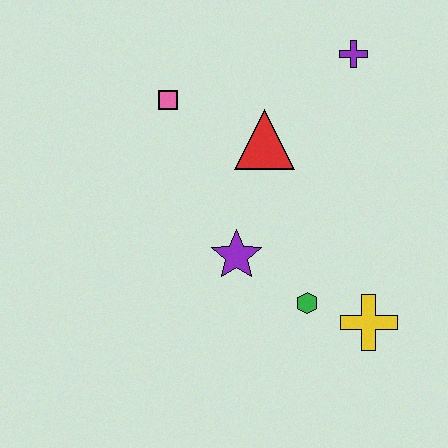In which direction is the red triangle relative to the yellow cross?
The red triangle is above the yellow cross.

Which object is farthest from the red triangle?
The yellow cross is farthest from the red triangle.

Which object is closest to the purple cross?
The red triangle is closest to the purple cross.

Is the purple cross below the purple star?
No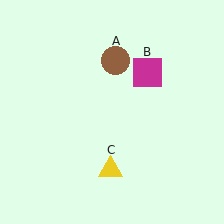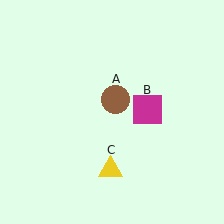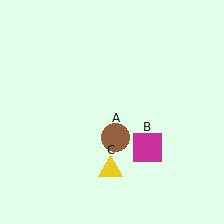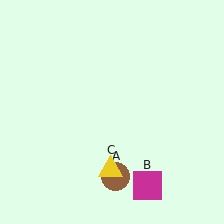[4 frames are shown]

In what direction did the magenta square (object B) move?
The magenta square (object B) moved down.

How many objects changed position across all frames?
2 objects changed position: brown circle (object A), magenta square (object B).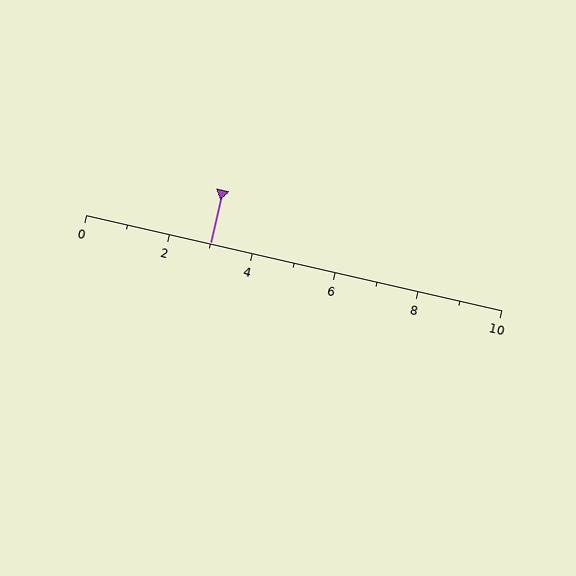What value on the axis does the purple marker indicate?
The marker indicates approximately 3.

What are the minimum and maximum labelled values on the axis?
The axis runs from 0 to 10.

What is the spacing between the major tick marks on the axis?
The major ticks are spaced 2 apart.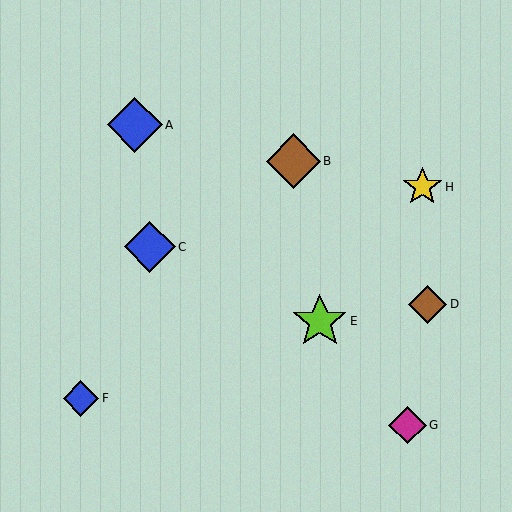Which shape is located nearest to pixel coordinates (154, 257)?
The blue diamond (labeled C) at (150, 247) is nearest to that location.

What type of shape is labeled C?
Shape C is a blue diamond.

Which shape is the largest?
The blue diamond (labeled A) is the largest.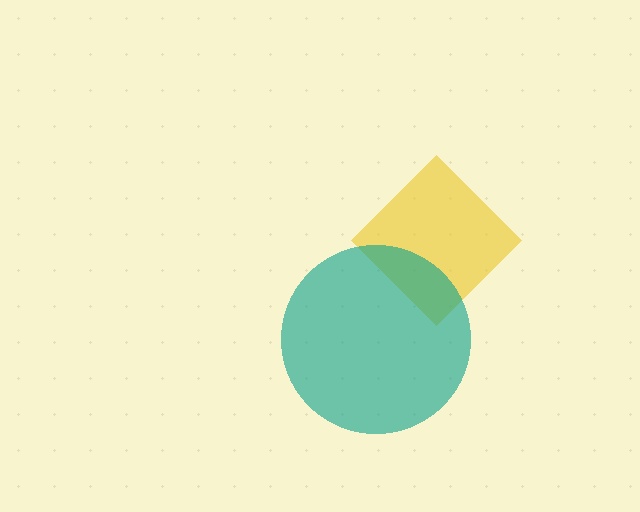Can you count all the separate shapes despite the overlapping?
Yes, there are 2 separate shapes.